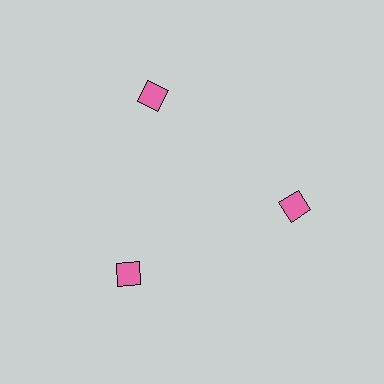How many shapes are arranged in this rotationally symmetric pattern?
There are 3 shapes, arranged in 3 groups of 1.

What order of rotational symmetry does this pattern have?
This pattern has 3-fold rotational symmetry.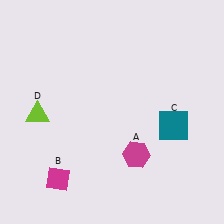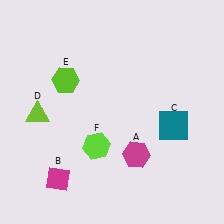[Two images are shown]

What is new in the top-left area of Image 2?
A lime hexagon (E) was added in the top-left area of Image 2.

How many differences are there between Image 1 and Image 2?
There are 2 differences between the two images.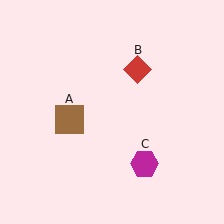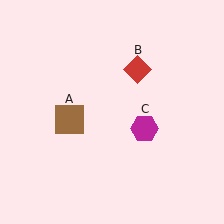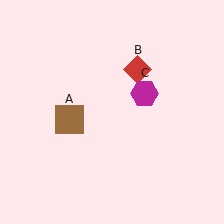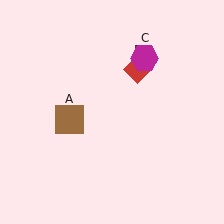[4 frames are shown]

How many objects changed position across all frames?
1 object changed position: magenta hexagon (object C).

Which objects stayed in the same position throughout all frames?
Brown square (object A) and red diamond (object B) remained stationary.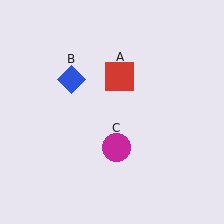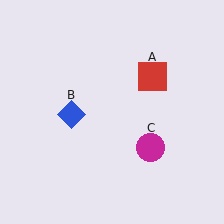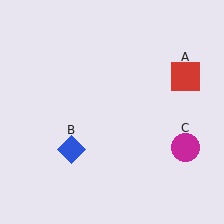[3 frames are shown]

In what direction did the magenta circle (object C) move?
The magenta circle (object C) moved right.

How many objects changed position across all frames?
3 objects changed position: red square (object A), blue diamond (object B), magenta circle (object C).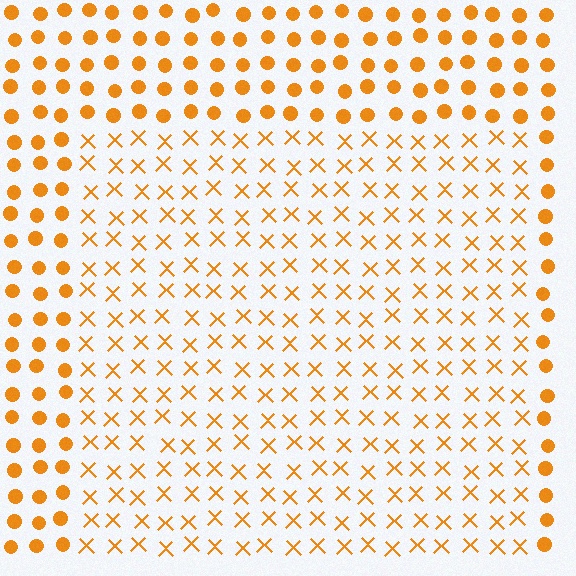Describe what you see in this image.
The image is filled with small orange elements arranged in a uniform grid. A rectangle-shaped region contains X marks, while the surrounding area contains circles. The boundary is defined purely by the change in element shape.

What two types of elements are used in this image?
The image uses X marks inside the rectangle region and circles outside it.